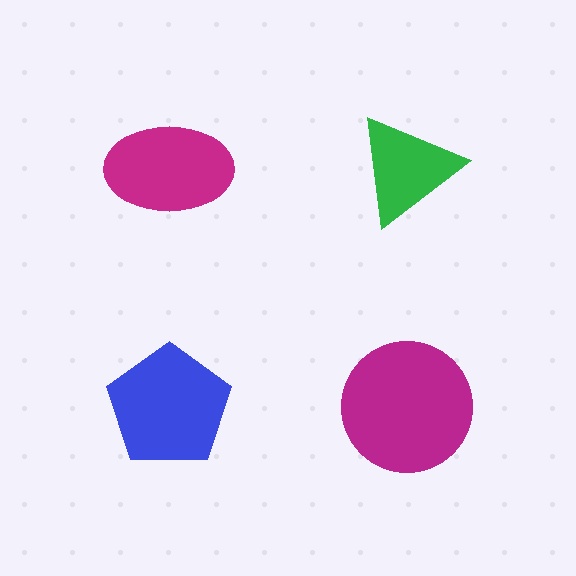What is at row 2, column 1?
A blue pentagon.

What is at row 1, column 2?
A green triangle.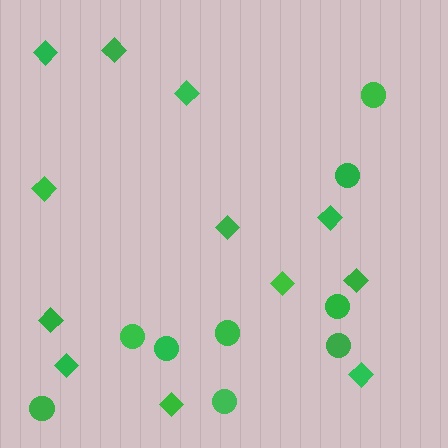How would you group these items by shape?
There are 2 groups: one group of circles (9) and one group of diamonds (12).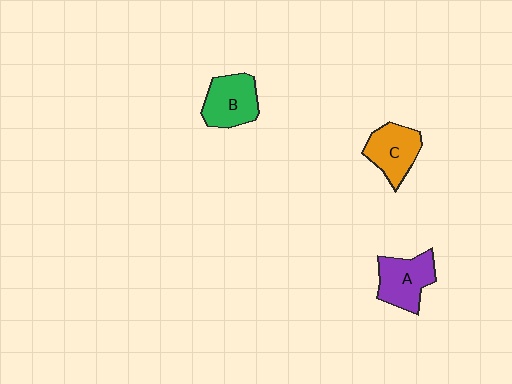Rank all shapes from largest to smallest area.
From largest to smallest: B (green), A (purple), C (orange).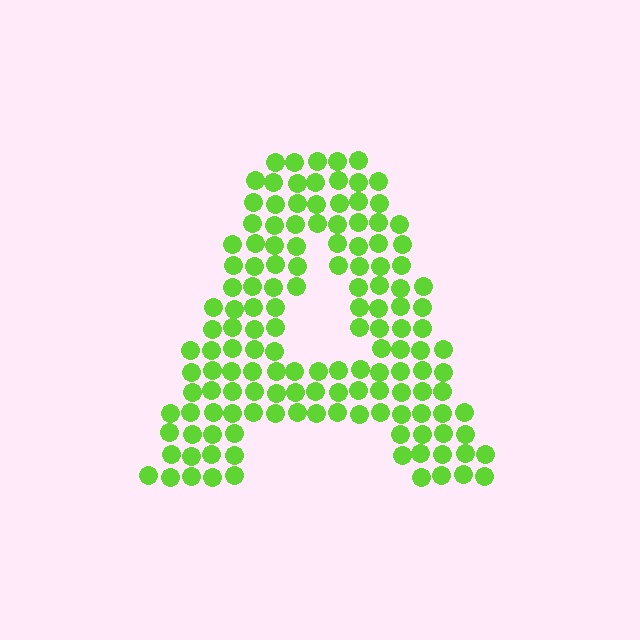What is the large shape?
The large shape is the letter A.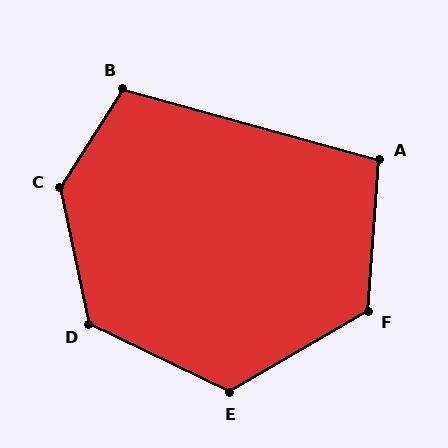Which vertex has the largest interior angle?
C, at approximately 135 degrees.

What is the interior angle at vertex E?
Approximately 124 degrees (obtuse).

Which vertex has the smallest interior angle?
A, at approximately 101 degrees.